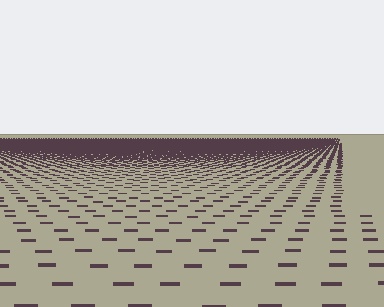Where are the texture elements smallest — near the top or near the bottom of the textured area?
Near the top.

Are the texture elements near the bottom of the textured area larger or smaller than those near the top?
Larger. Near the bottom, elements are closer to the viewer and appear at a bigger on-screen size.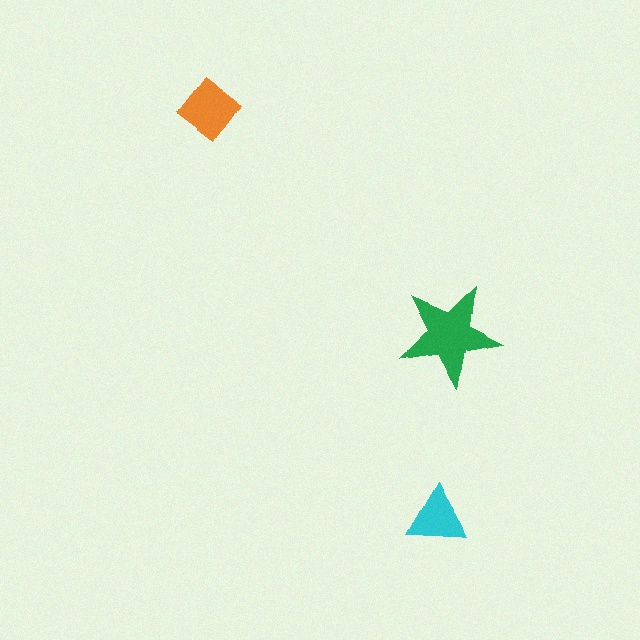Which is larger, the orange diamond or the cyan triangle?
The orange diamond.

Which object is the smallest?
The cyan triangle.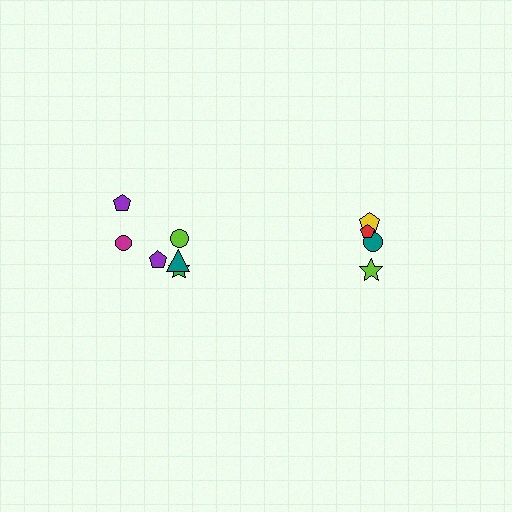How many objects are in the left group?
There are 6 objects.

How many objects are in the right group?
There are 4 objects.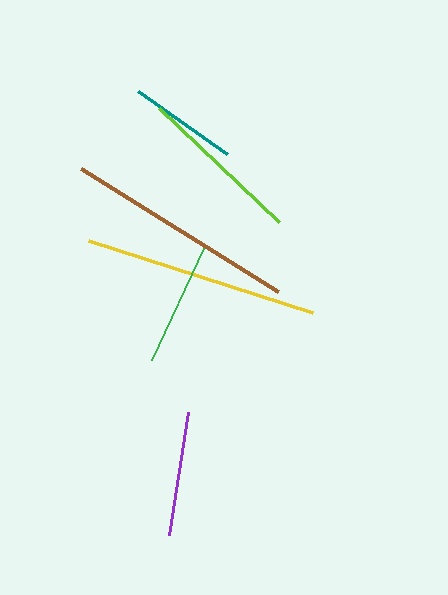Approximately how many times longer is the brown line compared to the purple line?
The brown line is approximately 1.9 times the length of the purple line.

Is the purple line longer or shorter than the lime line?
The lime line is longer than the purple line.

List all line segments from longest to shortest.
From longest to shortest: yellow, brown, lime, green, purple, teal.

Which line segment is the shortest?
The teal line is the shortest at approximately 109 pixels.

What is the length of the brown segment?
The brown segment is approximately 232 pixels long.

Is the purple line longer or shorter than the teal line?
The purple line is longer than the teal line.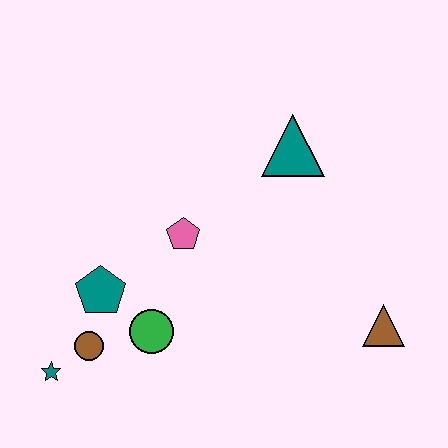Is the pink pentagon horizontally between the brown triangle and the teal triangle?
No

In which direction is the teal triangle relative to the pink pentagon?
The teal triangle is to the right of the pink pentagon.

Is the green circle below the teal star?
No